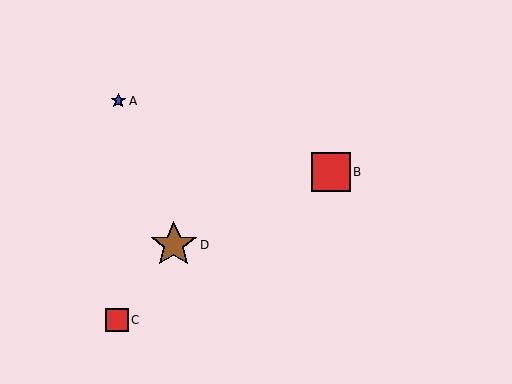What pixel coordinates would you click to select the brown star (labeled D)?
Click at (174, 245) to select the brown star D.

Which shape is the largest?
The brown star (labeled D) is the largest.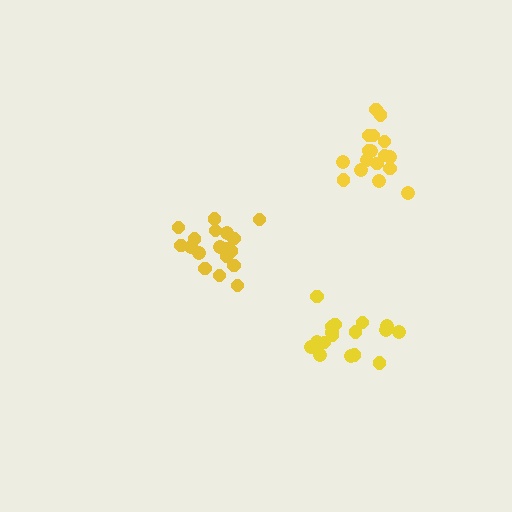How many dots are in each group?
Group 1: 18 dots, Group 2: 18 dots, Group 3: 17 dots (53 total).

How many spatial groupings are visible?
There are 3 spatial groupings.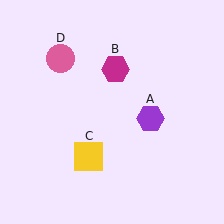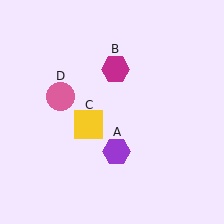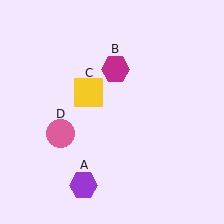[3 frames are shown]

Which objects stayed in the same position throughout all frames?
Magenta hexagon (object B) remained stationary.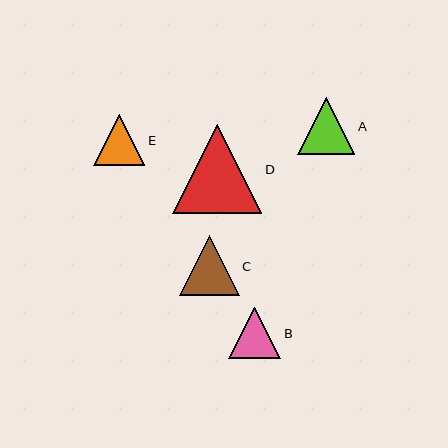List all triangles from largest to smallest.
From largest to smallest: D, C, A, B, E.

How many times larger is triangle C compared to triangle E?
Triangle C is approximately 1.2 times the size of triangle E.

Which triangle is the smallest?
Triangle E is the smallest with a size of approximately 52 pixels.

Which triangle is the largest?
Triangle D is the largest with a size of approximately 89 pixels.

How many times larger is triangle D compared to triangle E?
Triangle D is approximately 1.7 times the size of triangle E.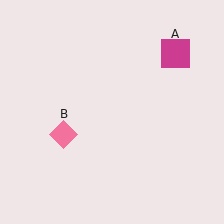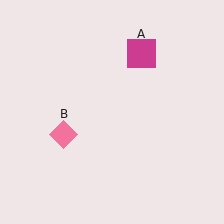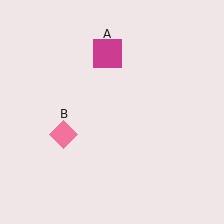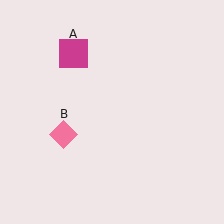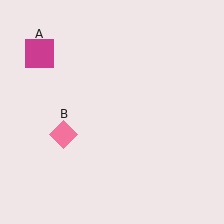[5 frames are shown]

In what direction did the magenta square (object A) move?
The magenta square (object A) moved left.